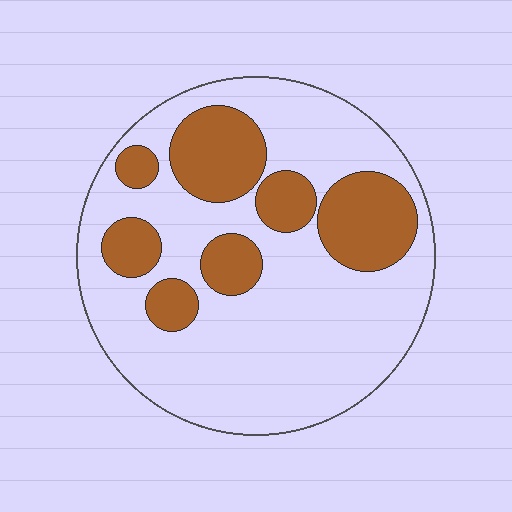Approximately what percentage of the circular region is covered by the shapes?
Approximately 30%.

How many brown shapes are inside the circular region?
7.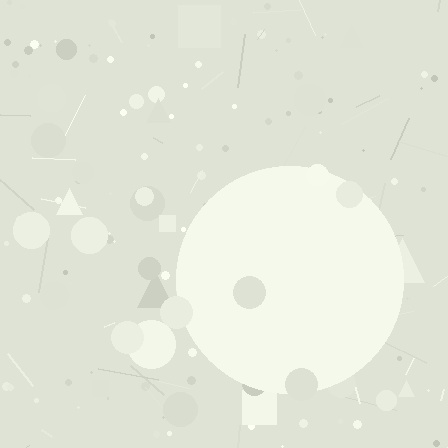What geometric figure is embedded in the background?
A circle is embedded in the background.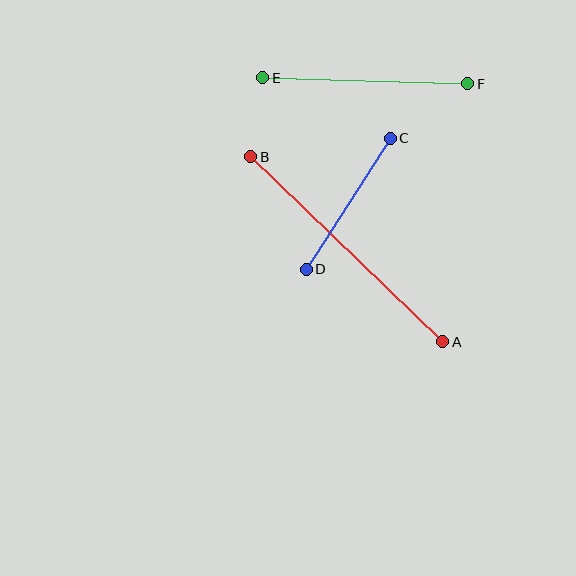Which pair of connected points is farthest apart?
Points A and B are farthest apart.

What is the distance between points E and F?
The distance is approximately 205 pixels.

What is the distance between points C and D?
The distance is approximately 155 pixels.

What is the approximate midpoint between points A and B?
The midpoint is at approximately (347, 249) pixels.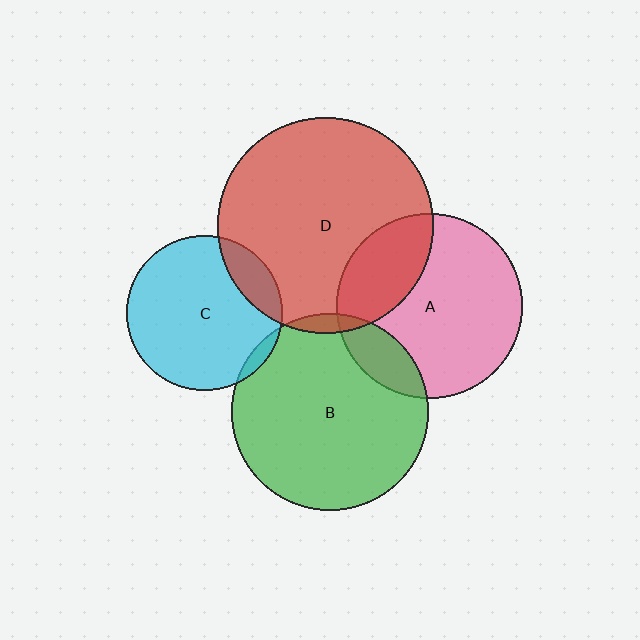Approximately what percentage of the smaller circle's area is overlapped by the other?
Approximately 25%.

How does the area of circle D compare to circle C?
Approximately 1.9 times.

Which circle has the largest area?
Circle D (red).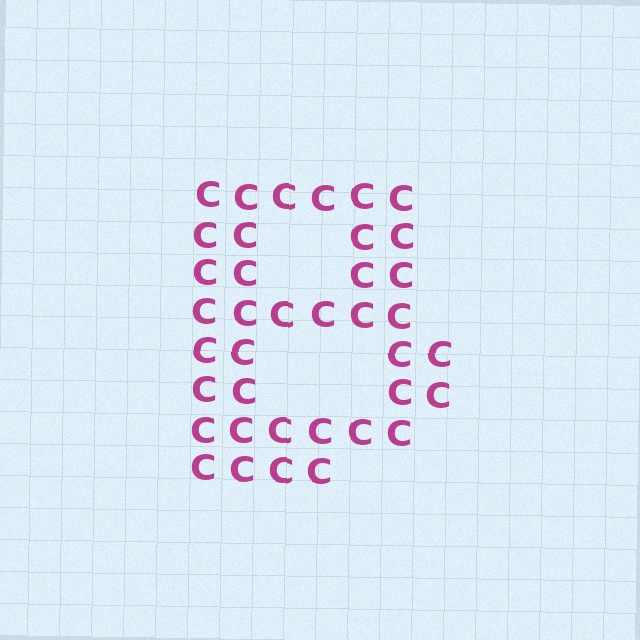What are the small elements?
The small elements are letter C's.